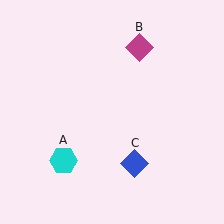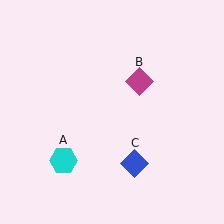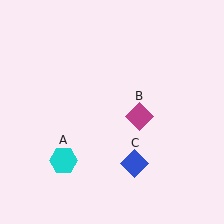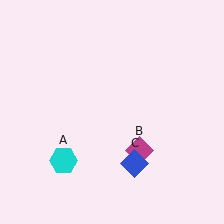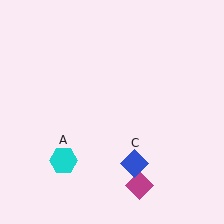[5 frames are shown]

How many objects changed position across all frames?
1 object changed position: magenta diamond (object B).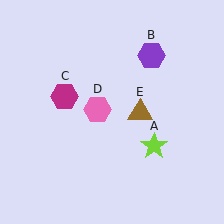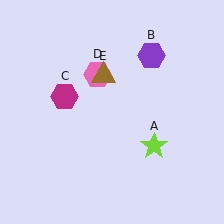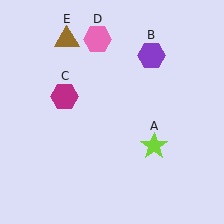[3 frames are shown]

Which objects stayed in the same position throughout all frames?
Lime star (object A) and purple hexagon (object B) and magenta hexagon (object C) remained stationary.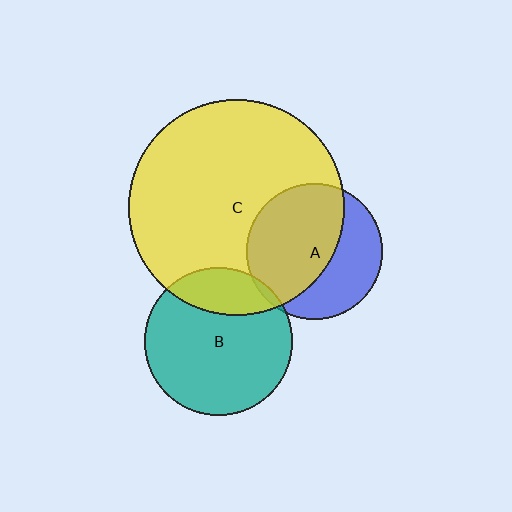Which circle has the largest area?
Circle C (yellow).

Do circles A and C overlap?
Yes.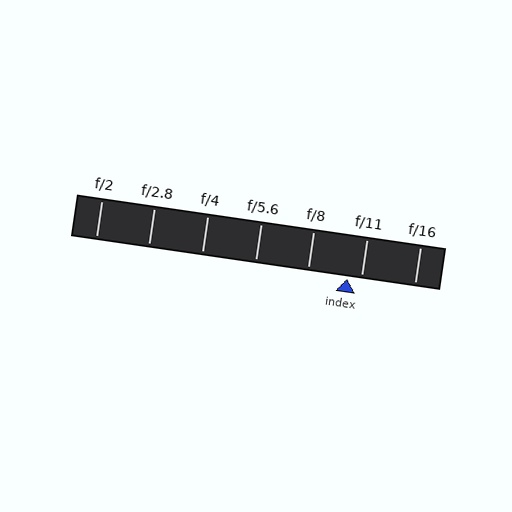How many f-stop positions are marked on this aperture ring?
There are 7 f-stop positions marked.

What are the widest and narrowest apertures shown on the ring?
The widest aperture shown is f/2 and the narrowest is f/16.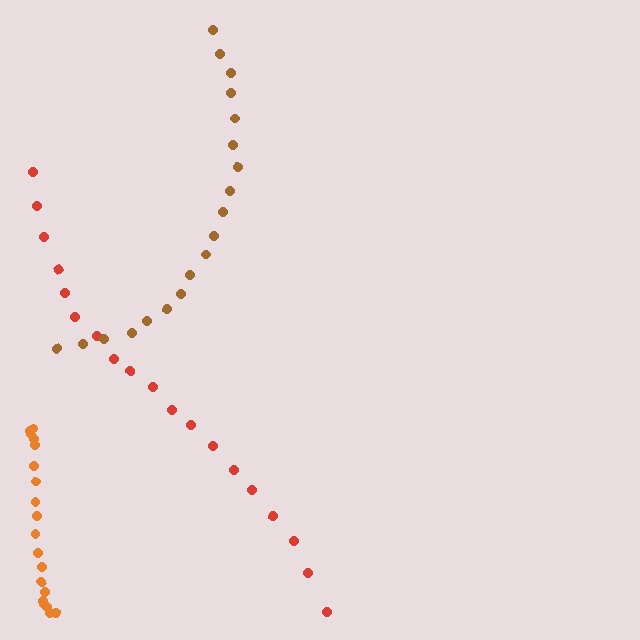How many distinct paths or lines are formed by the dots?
There are 3 distinct paths.